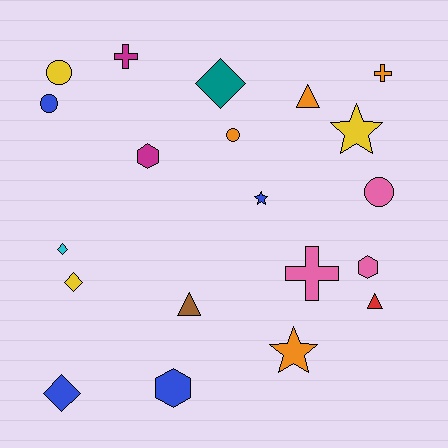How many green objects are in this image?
There are no green objects.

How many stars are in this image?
There are 3 stars.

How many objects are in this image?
There are 20 objects.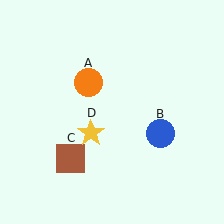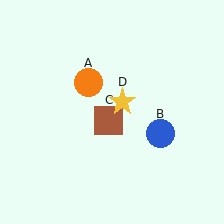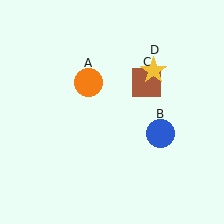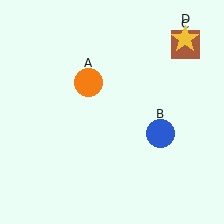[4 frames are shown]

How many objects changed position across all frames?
2 objects changed position: brown square (object C), yellow star (object D).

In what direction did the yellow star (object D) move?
The yellow star (object D) moved up and to the right.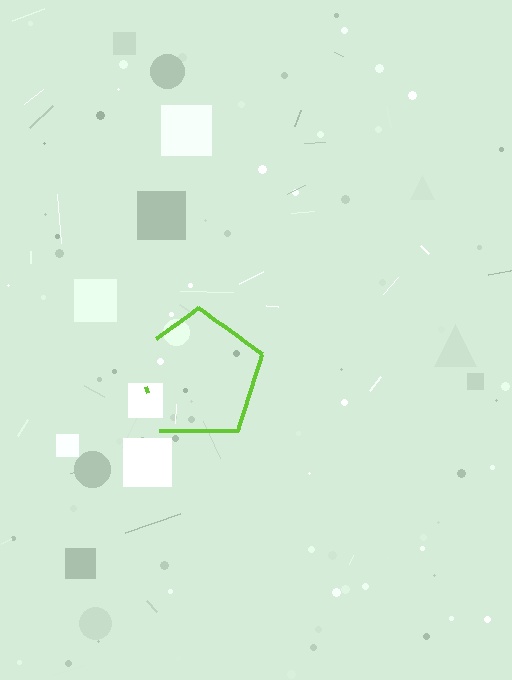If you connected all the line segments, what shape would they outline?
They would outline a pentagon.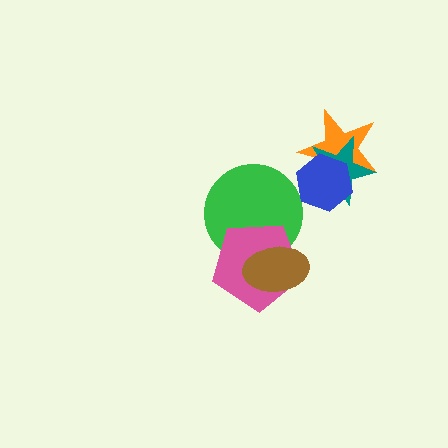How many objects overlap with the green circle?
2 objects overlap with the green circle.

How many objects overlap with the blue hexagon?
2 objects overlap with the blue hexagon.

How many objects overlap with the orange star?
2 objects overlap with the orange star.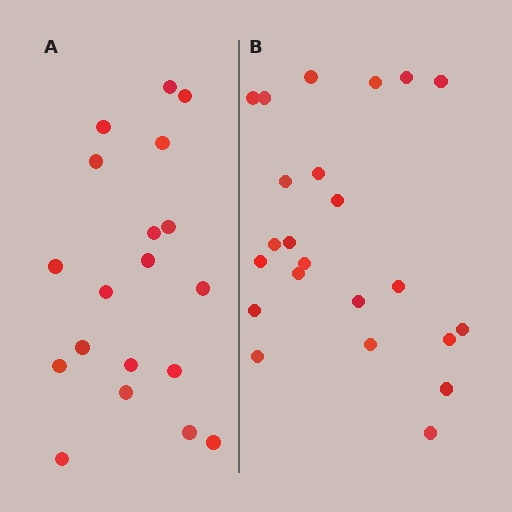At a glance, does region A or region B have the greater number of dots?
Region B (the right region) has more dots.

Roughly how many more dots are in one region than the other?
Region B has about 4 more dots than region A.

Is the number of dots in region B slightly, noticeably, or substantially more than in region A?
Region B has only slightly more — the two regions are fairly close. The ratio is roughly 1.2 to 1.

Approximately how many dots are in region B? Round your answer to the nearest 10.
About 20 dots. (The exact count is 23, which rounds to 20.)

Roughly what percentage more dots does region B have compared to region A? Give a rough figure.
About 20% more.